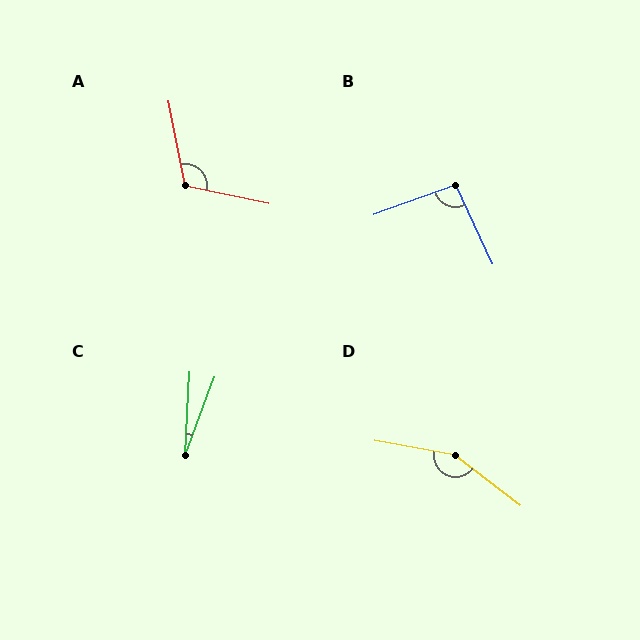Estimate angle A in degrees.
Approximately 113 degrees.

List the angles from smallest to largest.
C (17°), B (95°), A (113°), D (153°).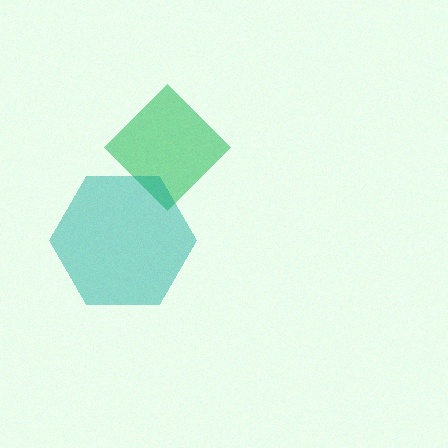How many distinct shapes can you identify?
There are 2 distinct shapes: a green diamond, a teal hexagon.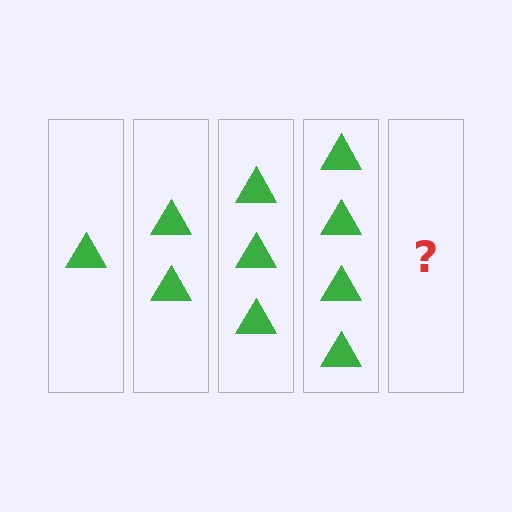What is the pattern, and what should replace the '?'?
The pattern is that each step adds one more triangle. The '?' should be 5 triangles.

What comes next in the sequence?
The next element should be 5 triangles.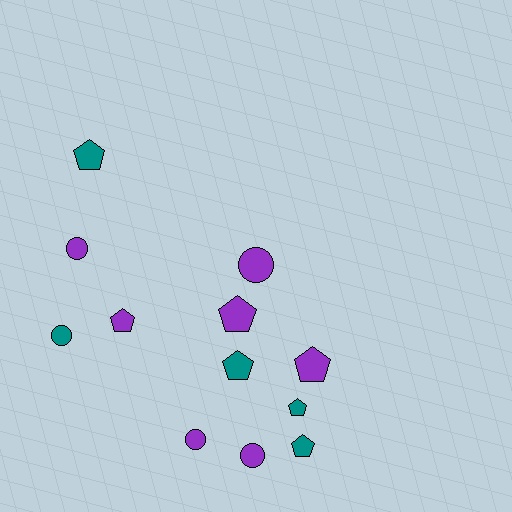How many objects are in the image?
There are 12 objects.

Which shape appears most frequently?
Pentagon, with 7 objects.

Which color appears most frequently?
Purple, with 7 objects.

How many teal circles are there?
There is 1 teal circle.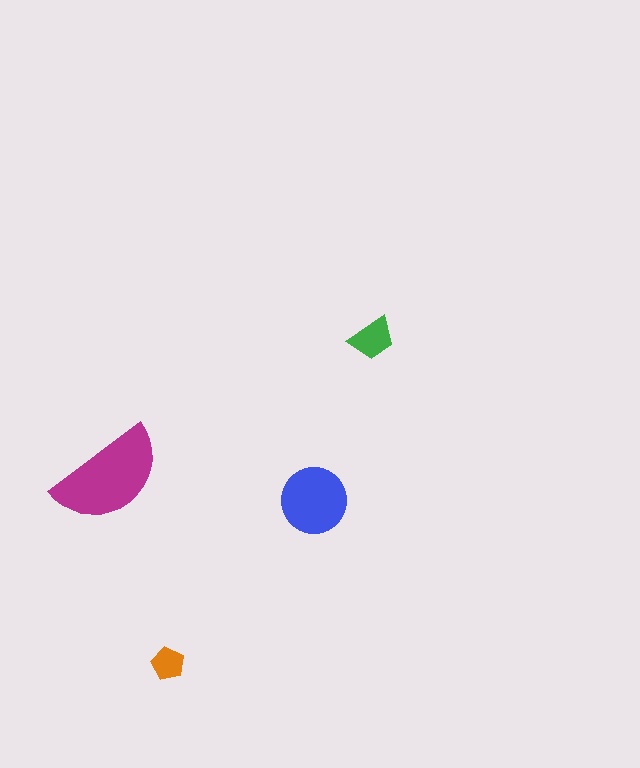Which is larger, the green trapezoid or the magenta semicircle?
The magenta semicircle.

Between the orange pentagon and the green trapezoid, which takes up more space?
The green trapezoid.